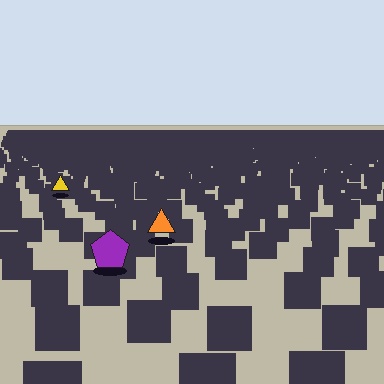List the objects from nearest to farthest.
From nearest to farthest: the purple pentagon, the orange triangle, the yellow triangle.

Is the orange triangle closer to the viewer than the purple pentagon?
No. The purple pentagon is closer — you can tell from the texture gradient: the ground texture is coarser near it.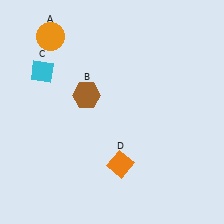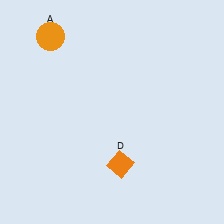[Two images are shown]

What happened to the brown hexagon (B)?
The brown hexagon (B) was removed in Image 2. It was in the top-left area of Image 1.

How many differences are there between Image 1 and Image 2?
There are 2 differences between the two images.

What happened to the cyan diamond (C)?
The cyan diamond (C) was removed in Image 2. It was in the top-left area of Image 1.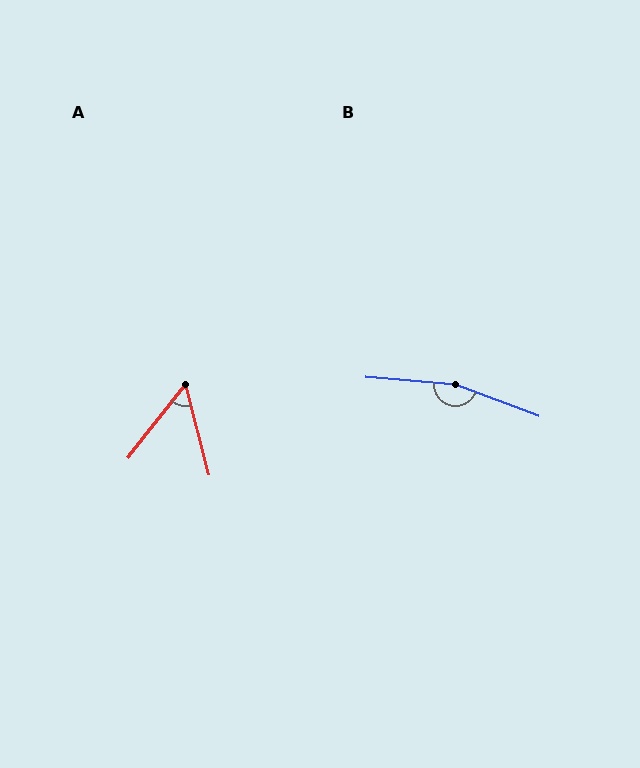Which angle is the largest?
B, at approximately 165 degrees.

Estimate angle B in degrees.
Approximately 165 degrees.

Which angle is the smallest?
A, at approximately 53 degrees.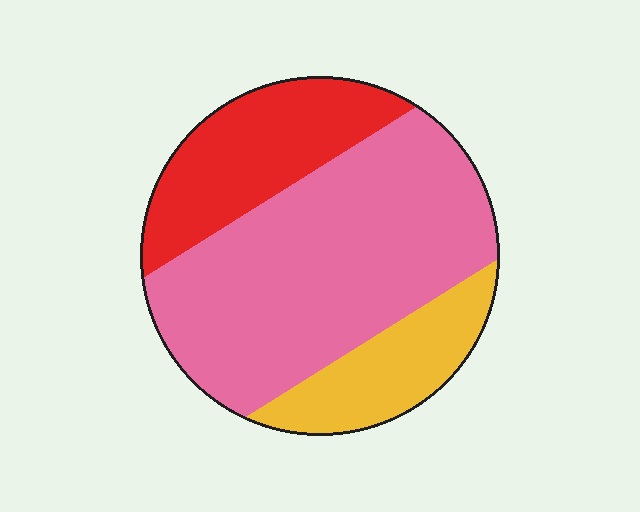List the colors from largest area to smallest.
From largest to smallest: pink, red, yellow.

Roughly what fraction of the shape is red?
Red covers around 25% of the shape.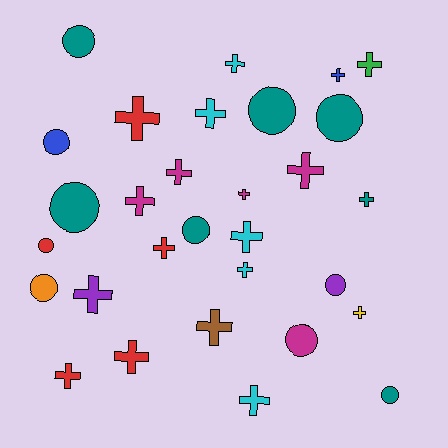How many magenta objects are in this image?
There are 5 magenta objects.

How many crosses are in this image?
There are 19 crosses.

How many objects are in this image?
There are 30 objects.